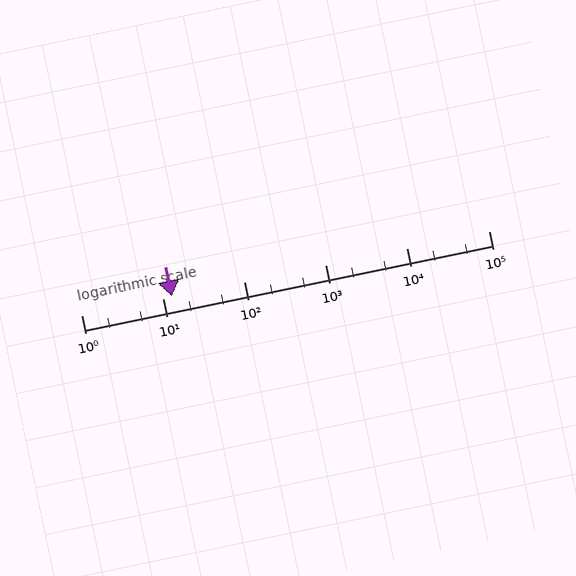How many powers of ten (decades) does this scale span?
The scale spans 5 decades, from 1 to 100000.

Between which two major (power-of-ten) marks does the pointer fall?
The pointer is between 10 and 100.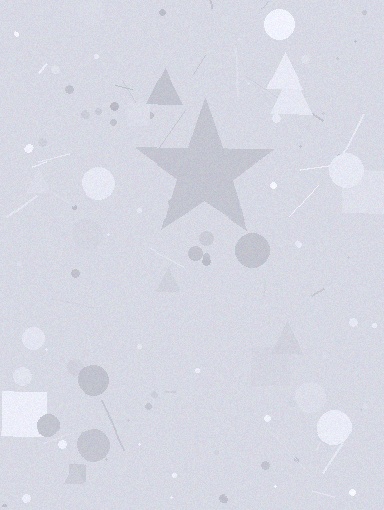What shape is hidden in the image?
A star is hidden in the image.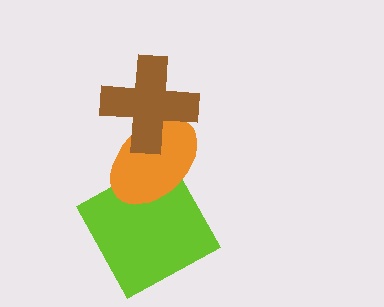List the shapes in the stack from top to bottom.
From top to bottom: the brown cross, the orange ellipse, the lime square.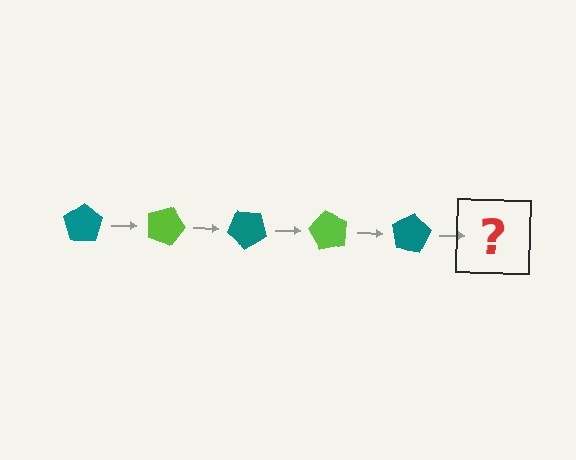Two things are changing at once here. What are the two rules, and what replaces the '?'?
The two rules are that it rotates 20 degrees each step and the color cycles through teal and lime. The '?' should be a lime pentagon, rotated 100 degrees from the start.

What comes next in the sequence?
The next element should be a lime pentagon, rotated 100 degrees from the start.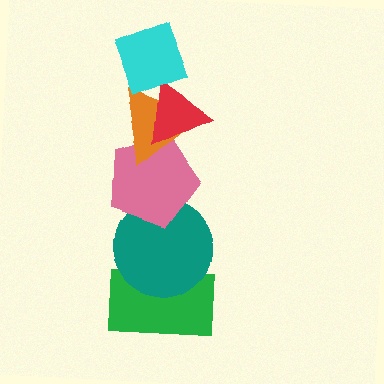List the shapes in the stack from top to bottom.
From top to bottom: the cyan diamond, the red triangle, the orange triangle, the pink pentagon, the teal circle, the green rectangle.